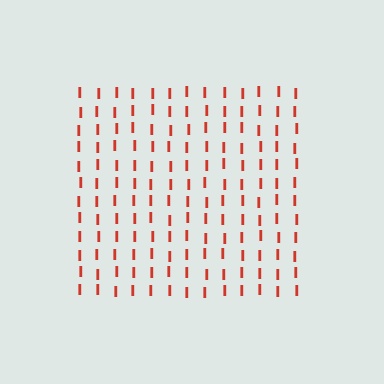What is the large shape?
The large shape is a square.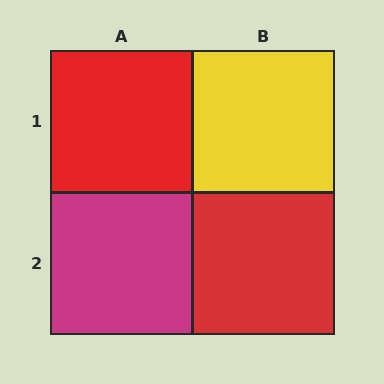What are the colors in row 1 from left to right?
Red, yellow.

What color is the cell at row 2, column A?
Magenta.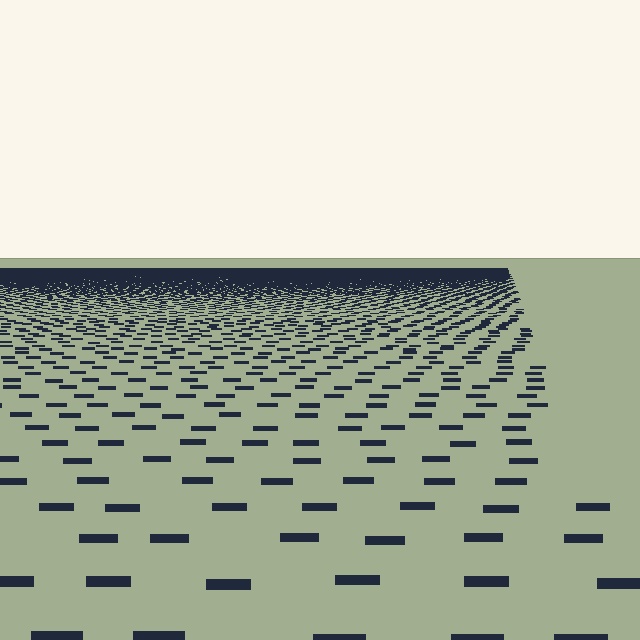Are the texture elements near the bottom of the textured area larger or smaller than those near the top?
Larger. Near the bottom, elements are closer to the viewer and appear at a bigger on-screen size.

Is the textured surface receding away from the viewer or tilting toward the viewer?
The surface is receding away from the viewer. Texture elements get smaller and denser toward the top.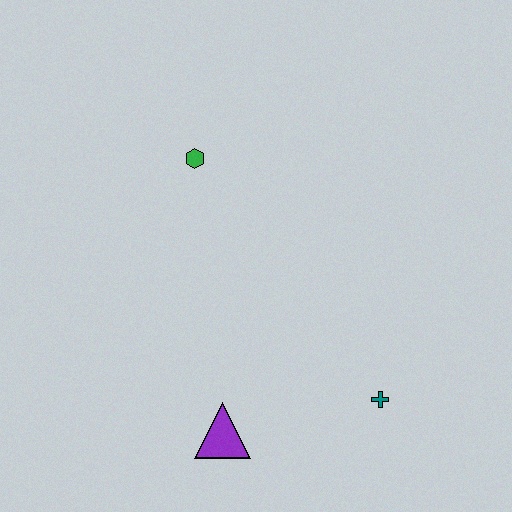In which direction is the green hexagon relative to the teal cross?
The green hexagon is above the teal cross.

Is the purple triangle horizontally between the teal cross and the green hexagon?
Yes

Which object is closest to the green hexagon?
The purple triangle is closest to the green hexagon.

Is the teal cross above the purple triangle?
Yes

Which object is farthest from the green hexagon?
The teal cross is farthest from the green hexagon.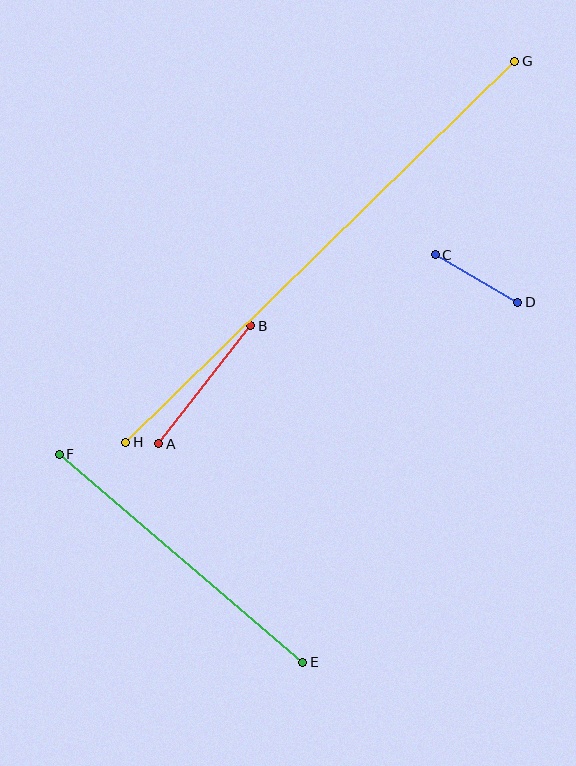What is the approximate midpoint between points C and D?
The midpoint is at approximately (477, 279) pixels.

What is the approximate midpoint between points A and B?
The midpoint is at approximately (205, 385) pixels.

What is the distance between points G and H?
The distance is approximately 545 pixels.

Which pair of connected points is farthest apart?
Points G and H are farthest apart.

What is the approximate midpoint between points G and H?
The midpoint is at approximately (320, 252) pixels.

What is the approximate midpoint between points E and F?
The midpoint is at approximately (181, 558) pixels.